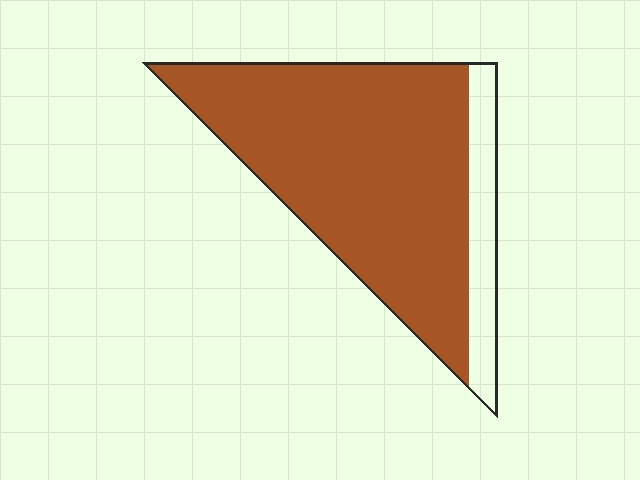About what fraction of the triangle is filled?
About five sixths (5/6).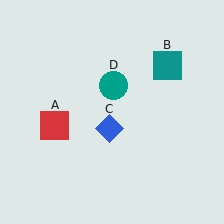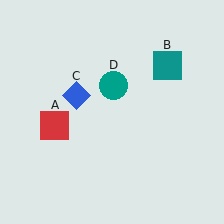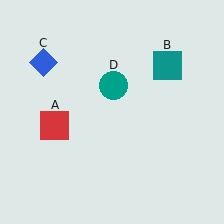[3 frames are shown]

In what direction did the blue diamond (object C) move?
The blue diamond (object C) moved up and to the left.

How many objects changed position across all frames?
1 object changed position: blue diamond (object C).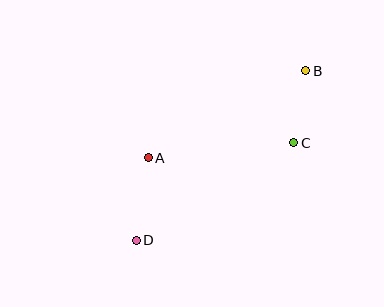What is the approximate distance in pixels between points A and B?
The distance between A and B is approximately 180 pixels.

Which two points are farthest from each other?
Points B and D are farthest from each other.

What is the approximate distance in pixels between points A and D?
The distance between A and D is approximately 84 pixels.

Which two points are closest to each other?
Points B and C are closest to each other.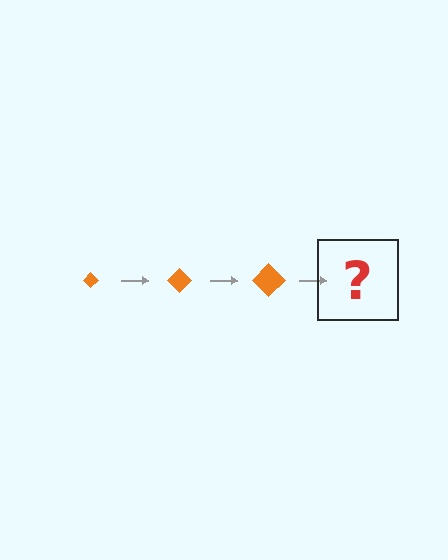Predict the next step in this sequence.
The next step is an orange diamond, larger than the previous one.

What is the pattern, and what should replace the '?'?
The pattern is that the diamond gets progressively larger each step. The '?' should be an orange diamond, larger than the previous one.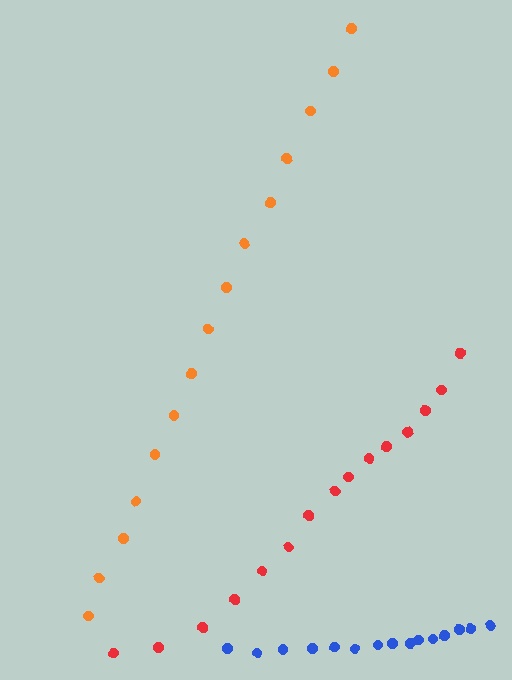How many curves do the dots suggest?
There are 3 distinct paths.